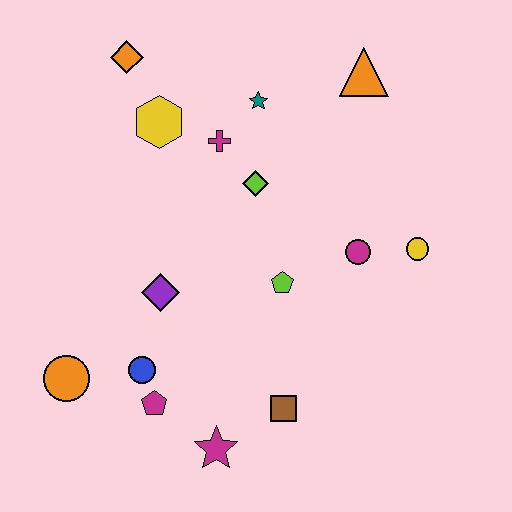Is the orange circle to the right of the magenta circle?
No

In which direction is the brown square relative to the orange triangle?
The brown square is below the orange triangle.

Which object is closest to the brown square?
The magenta star is closest to the brown square.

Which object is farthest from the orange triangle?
The orange circle is farthest from the orange triangle.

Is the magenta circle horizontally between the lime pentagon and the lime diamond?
No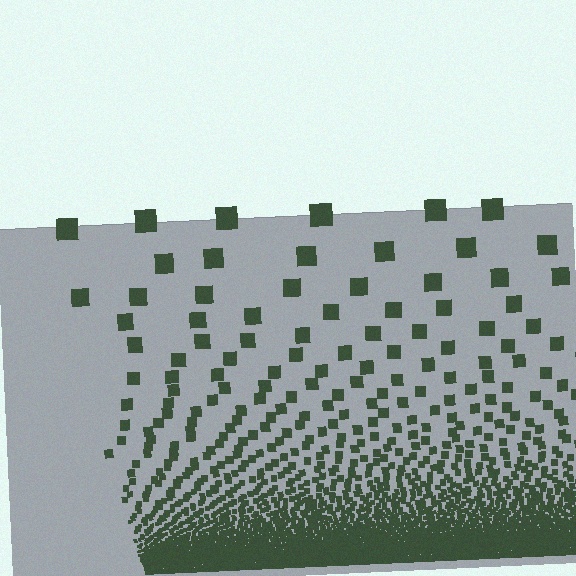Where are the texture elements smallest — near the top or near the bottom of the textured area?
Near the bottom.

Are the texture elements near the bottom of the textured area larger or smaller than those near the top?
Smaller. The gradient is inverted — elements near the bottom are smaller and denser.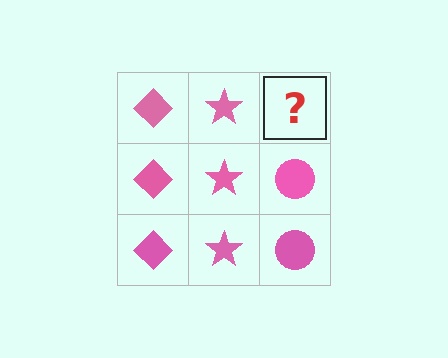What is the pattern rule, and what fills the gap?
The rule is that each column has a consistent shape. The gap should be filled with a pink circle.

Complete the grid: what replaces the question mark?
The question mark should be replaced with a pink circle.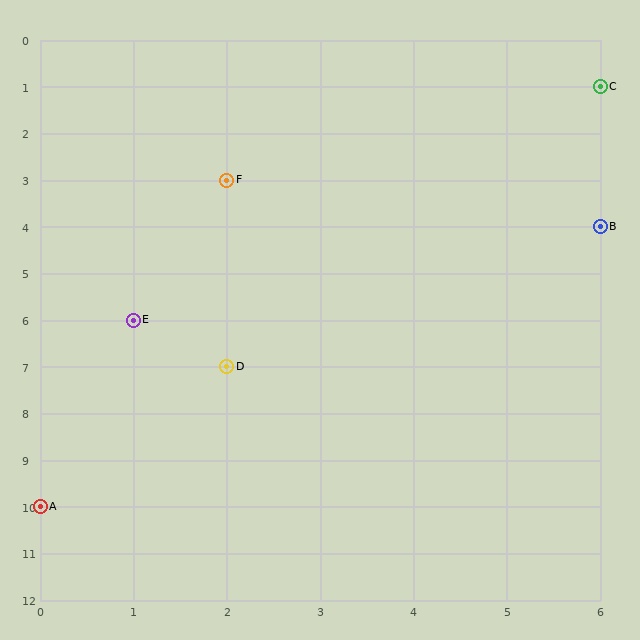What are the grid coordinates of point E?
Point E is at grid coordinates (1, 6).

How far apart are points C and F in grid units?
Points C and F are 4 columns and 2 rows apart (about 4.5 grid units diagonally).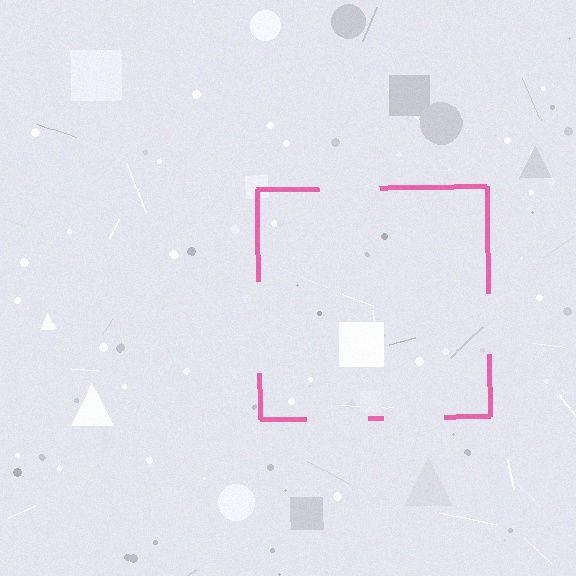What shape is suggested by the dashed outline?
The dashed outline suggests a square.